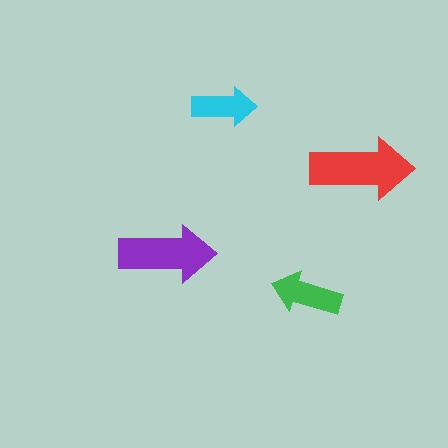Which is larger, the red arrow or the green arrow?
The red one.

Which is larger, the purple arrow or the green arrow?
The purple one.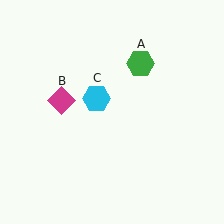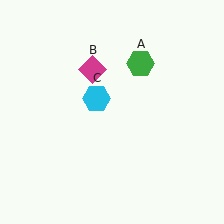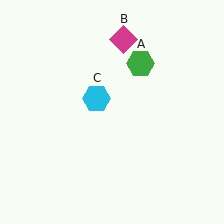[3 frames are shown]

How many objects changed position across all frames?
1 object changed position: magenta diamond (object B).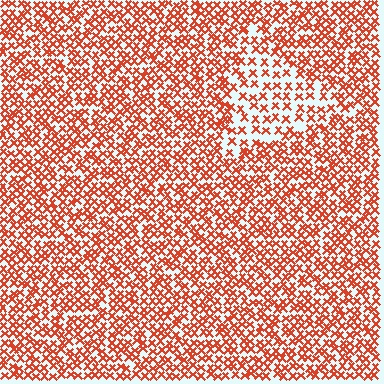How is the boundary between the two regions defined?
The boundary is defined by a change in element density (approximately 1.9x ratio). All elements are the same color, size, and shape.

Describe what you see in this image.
The image contains small red elements arranged at two different densities. A triangle-shaped region is visible where the elements are less densely packed than the surrounding area.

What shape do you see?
I see a triangle.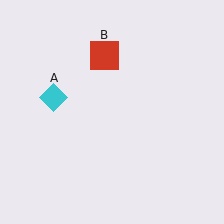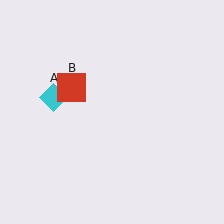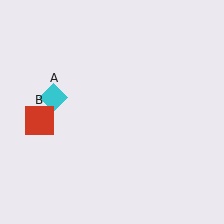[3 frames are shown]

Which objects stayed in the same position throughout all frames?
Cyan diamond (object A) remained stationary.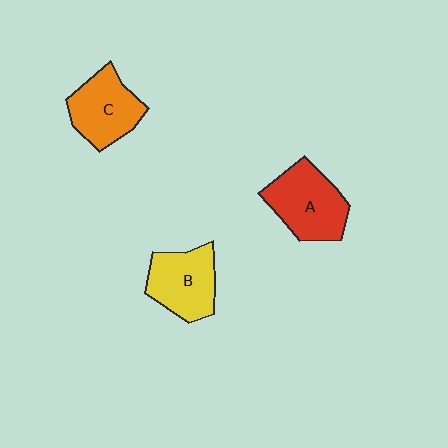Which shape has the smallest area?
Shape C (orange).